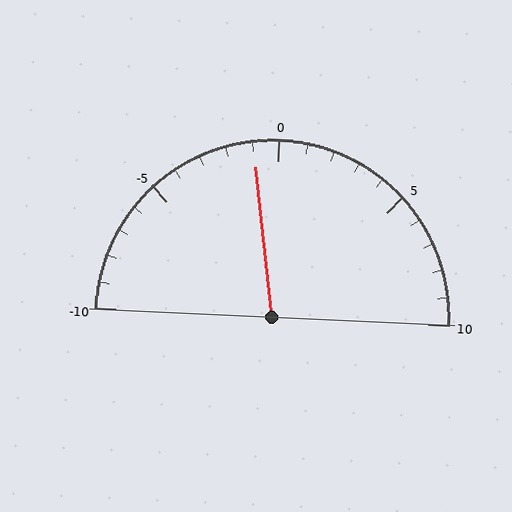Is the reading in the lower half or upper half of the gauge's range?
The reading is in the lower half of the range (-10 to 10).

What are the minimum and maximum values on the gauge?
The gauge ranges from -10 to 10.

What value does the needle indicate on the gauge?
The needle indicates approximately -1.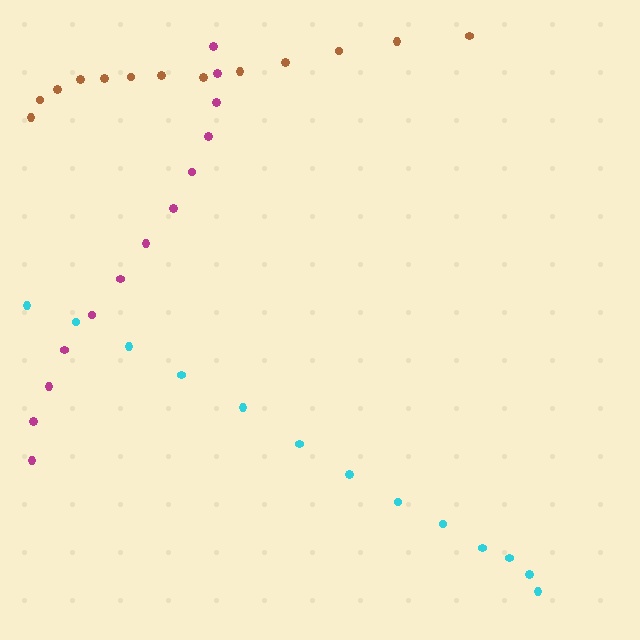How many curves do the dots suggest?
There are 3 distinct paths.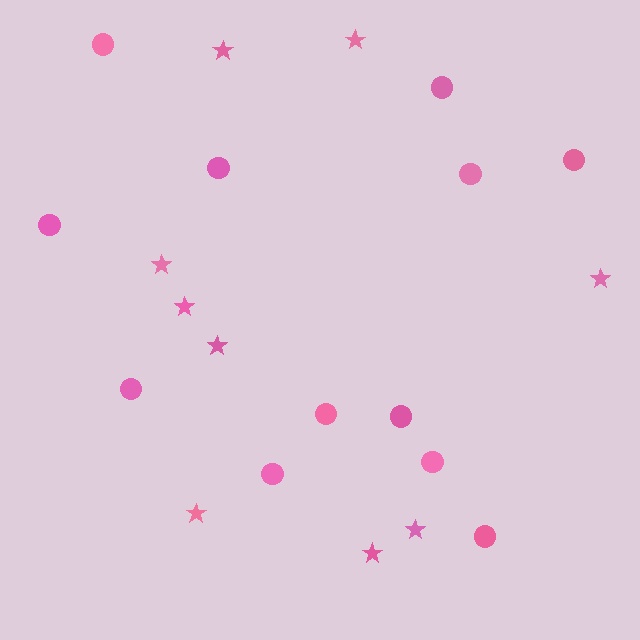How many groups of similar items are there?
There are 2 groups: one group of stars (9) and one group of circles (12).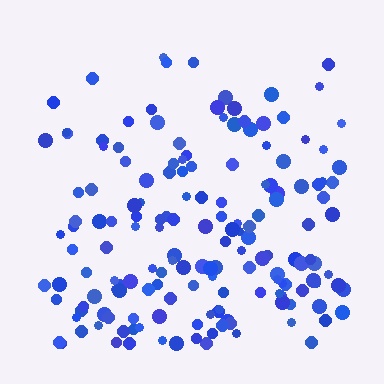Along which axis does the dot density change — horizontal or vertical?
Vertical.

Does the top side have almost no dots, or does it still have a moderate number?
Still a moderate number, just noticeably fewer than the bottom.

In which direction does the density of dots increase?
From top to bottom, with the bottom side densest.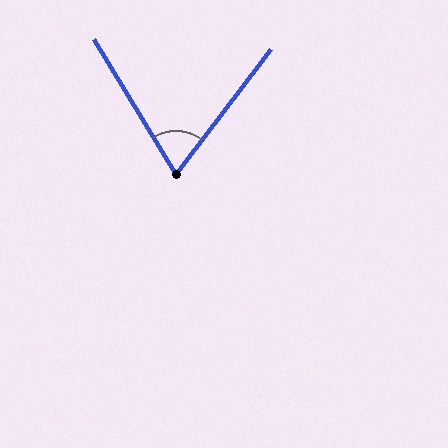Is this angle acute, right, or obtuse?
It is acute.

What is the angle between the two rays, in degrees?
Approximately 69 degrees.